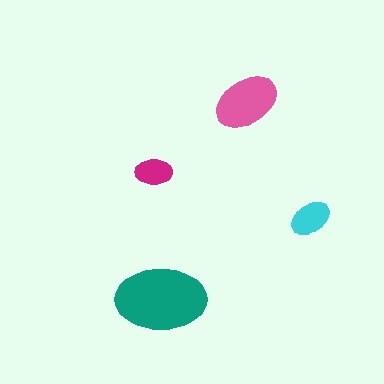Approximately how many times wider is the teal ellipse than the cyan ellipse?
About 2 times wider.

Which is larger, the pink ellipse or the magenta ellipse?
The pink one.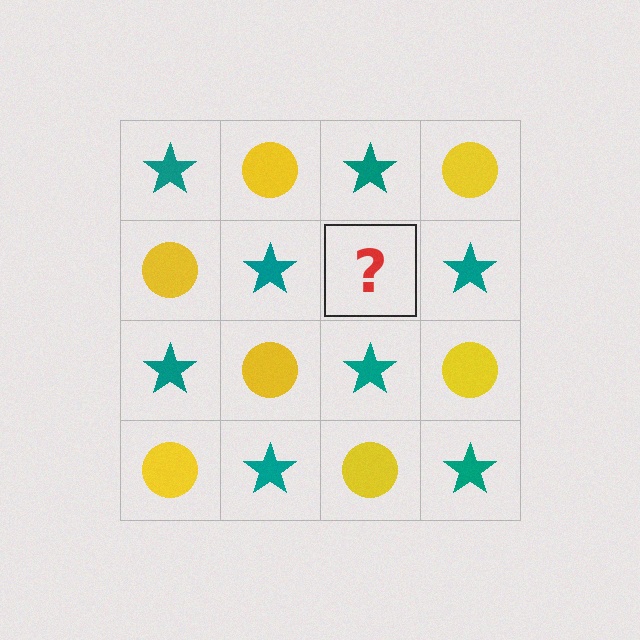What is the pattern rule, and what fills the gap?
The rule is that it alternates teal star and yellow circle in a checkerboard pattern. The gap should be filled with a yellow circle.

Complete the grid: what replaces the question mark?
The question mark should be replaced with a yellow circle.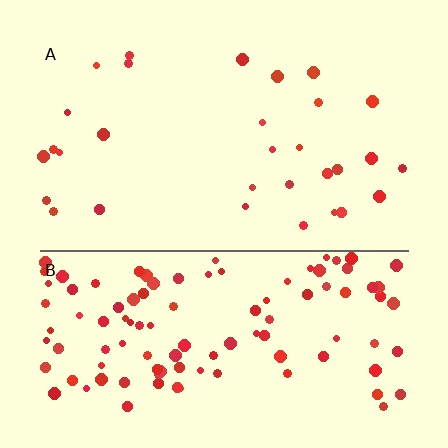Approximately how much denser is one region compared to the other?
Approximately 3.7× — region B over region A.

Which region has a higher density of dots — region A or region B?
B (the bottom).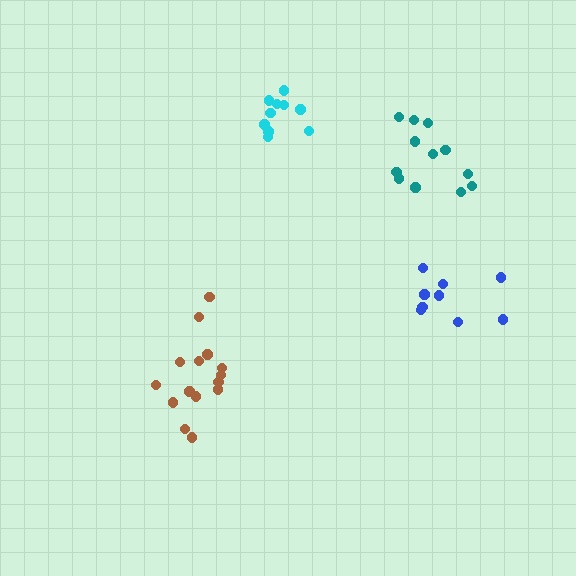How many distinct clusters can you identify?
There are 4 distinct clusters.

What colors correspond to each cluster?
The clusters are colored: brown, blue, teal, cyan.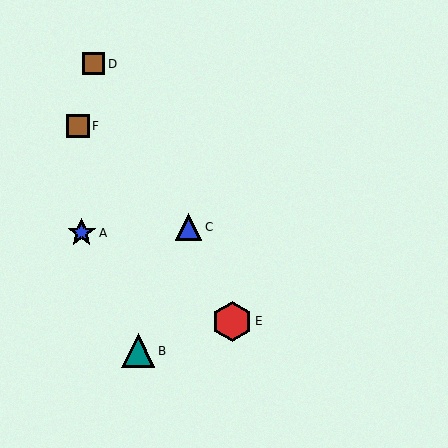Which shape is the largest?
The red hexagon (labeled E) is the largest.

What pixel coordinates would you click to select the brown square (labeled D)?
Click at (93, 64) to select the brown square D.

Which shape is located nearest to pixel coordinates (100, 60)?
The brown square (labeled D) at (93, 64) is nearest to that location.